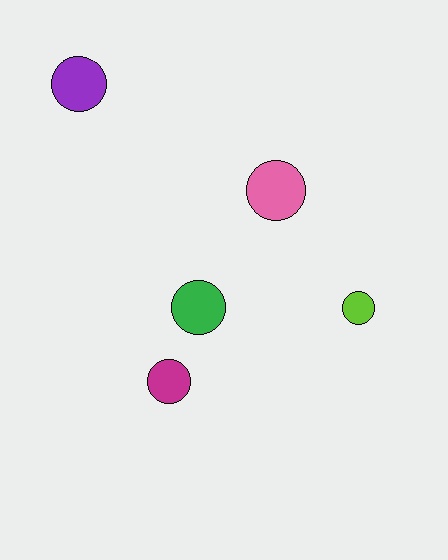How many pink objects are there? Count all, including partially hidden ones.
There is 1 pink object.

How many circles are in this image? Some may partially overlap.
There are 5 circles.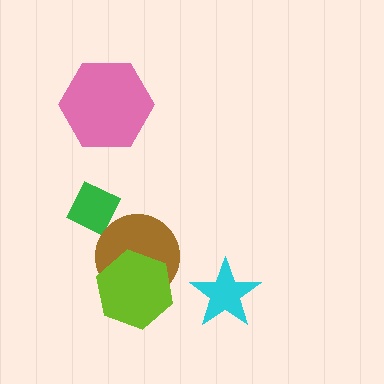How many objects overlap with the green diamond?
0 objects overlap with the green diamond.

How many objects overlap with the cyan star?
0 objects overlap with the cyan star.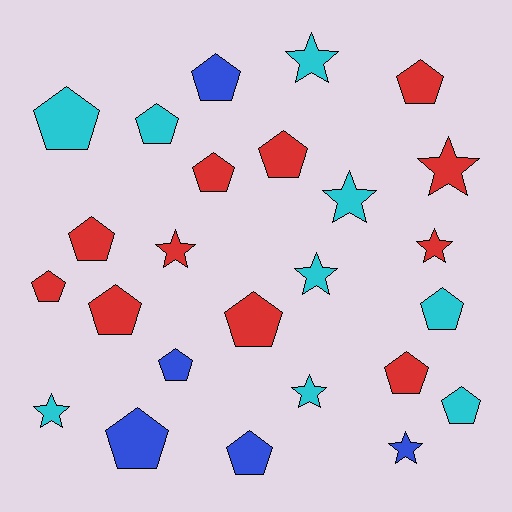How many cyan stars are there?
There are 5 cyan stars.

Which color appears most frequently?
Red, with 11 objects.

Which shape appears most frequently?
Pentagon, with 16 objects.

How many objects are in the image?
There are 25 objects.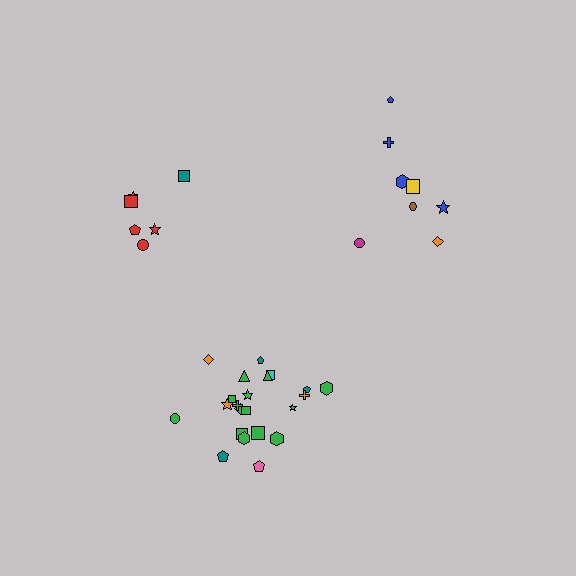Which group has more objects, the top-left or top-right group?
The top-right group.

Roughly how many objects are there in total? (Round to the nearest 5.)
Roughly 35 objects in total.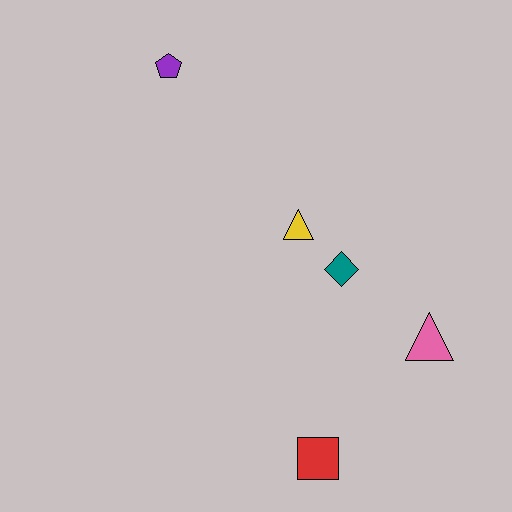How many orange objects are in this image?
There are no orange objects.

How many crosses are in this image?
There are no crosses.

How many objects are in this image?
There are 5 objects.